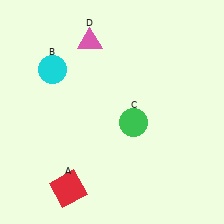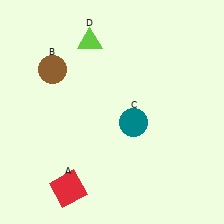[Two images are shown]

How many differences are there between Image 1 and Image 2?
There are 3 differences between the two images.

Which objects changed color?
B changed from cyan to brown. C changed from green to teal. D changed from pink to lime.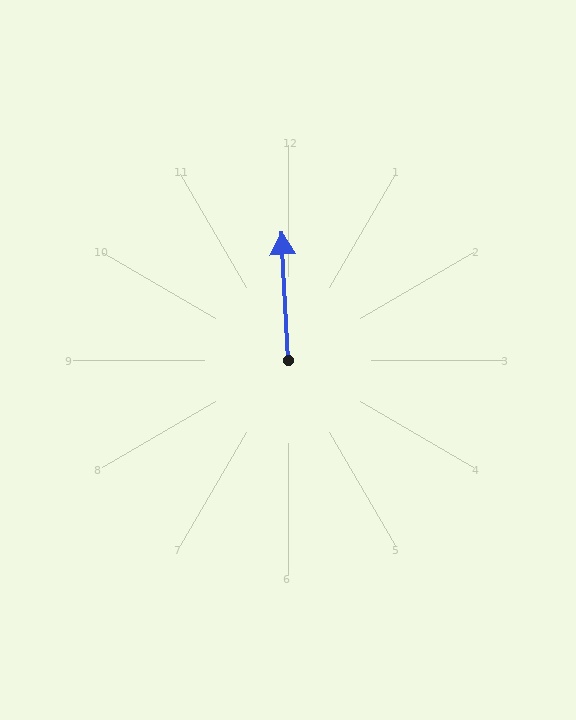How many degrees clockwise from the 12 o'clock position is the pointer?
Approximately 357 degrees.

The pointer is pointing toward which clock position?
Roughly 12 o'clock.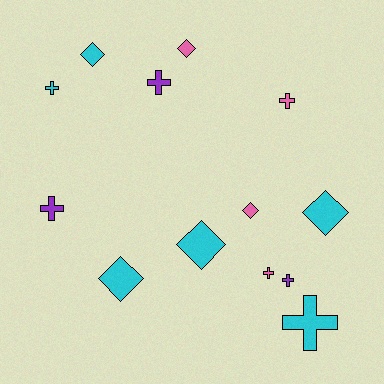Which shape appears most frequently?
Cross, with 7 objects.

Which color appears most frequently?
Cyan, with 6 objects.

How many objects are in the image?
There are 13 objects.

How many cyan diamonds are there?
There are 4 cyan diamonds.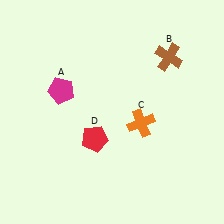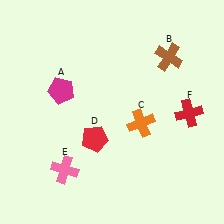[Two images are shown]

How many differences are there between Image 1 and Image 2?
There are 2 differences between the two images.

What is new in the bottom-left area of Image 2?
A pink cross (E) was added in the bottom-left area of Image 2.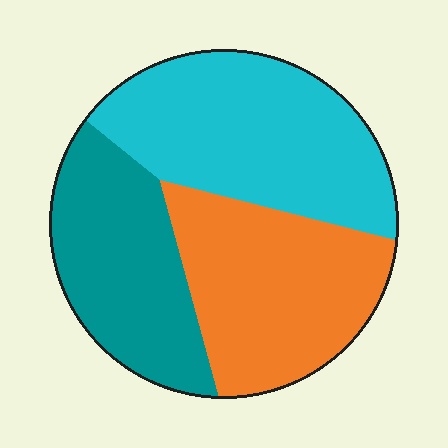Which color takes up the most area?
Cyan, at roughly 40%.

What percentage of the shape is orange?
Orange takes up about one third (1/3) of the shape.